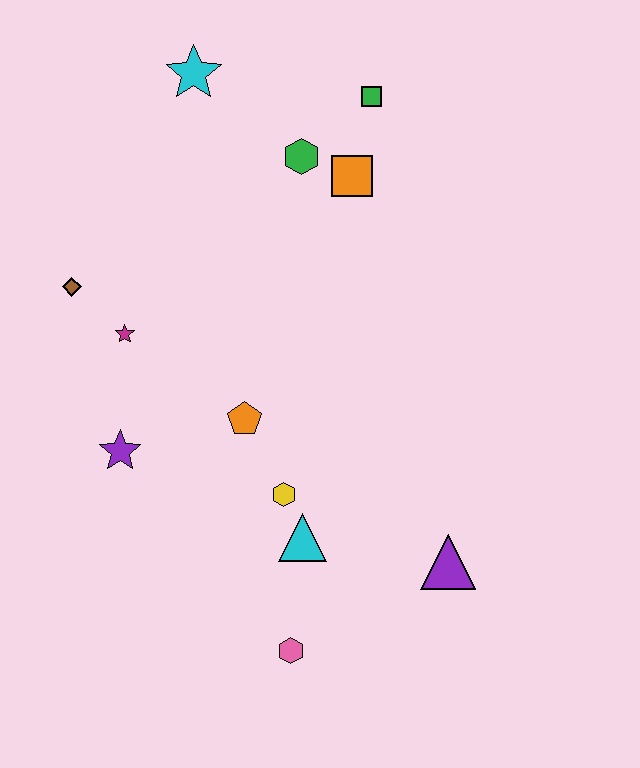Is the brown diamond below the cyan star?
Yes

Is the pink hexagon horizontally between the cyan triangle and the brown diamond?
Yes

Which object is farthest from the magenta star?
The purple triangle is farthest from the magenta star.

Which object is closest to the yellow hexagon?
The cyan triangle is closest to the yellow hexagon.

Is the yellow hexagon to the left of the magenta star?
No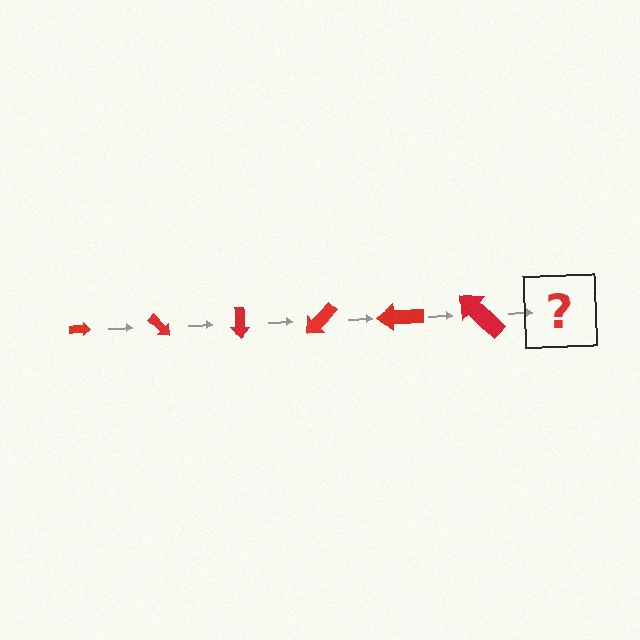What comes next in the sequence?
The next element should be an arrow, larger than the previous one and rotated 270 degrees from the start.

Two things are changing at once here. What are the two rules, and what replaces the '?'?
The two rules are that the arrow grows larger each step and it rotates 45 degrees each step. The '?' should be an arrow, larger than the previous one and rotated 270 degrees from the start.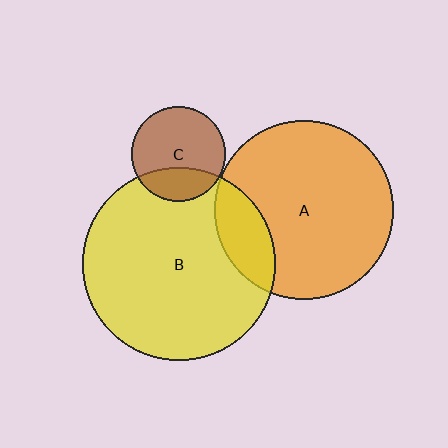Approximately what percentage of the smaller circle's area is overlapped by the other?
Approximately 25%.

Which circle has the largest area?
Circle B (yellow).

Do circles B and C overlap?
Yes.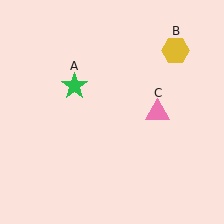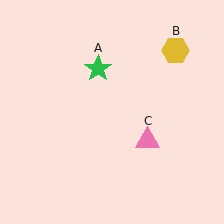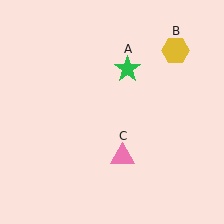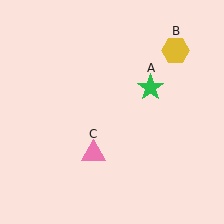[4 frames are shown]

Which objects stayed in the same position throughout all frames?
Yellow hexagon (object B) remained stationary.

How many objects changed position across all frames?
2 objects changed position: green star (object A), pink triangle (object C).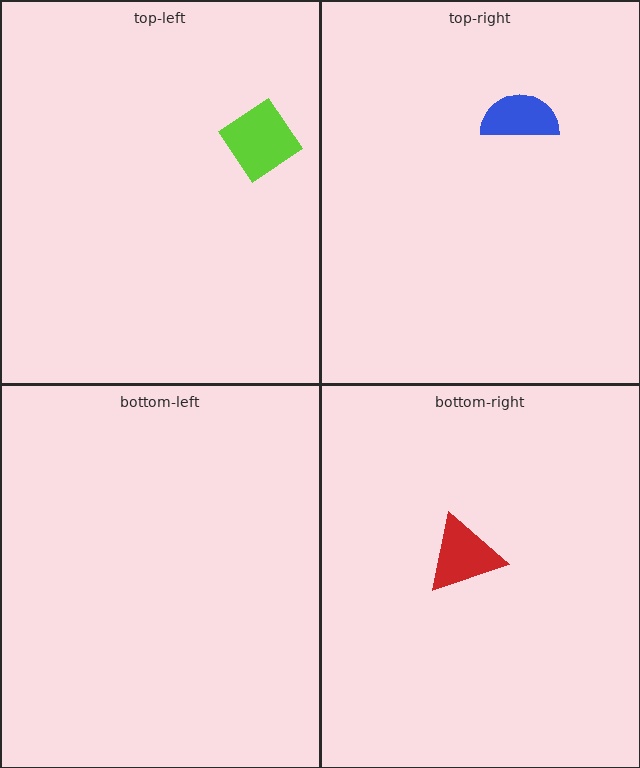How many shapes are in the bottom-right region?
1.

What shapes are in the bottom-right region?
The red triangle.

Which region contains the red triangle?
The bottom-right region.